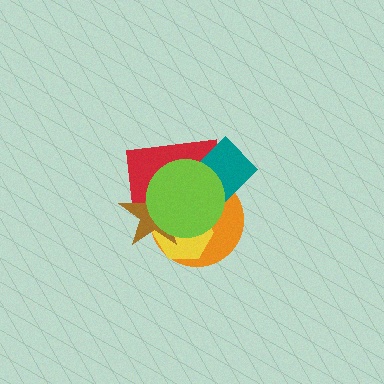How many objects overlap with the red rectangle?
5 objects overlap with the red rectangle.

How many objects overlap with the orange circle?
5 objects overlap with the orange circle.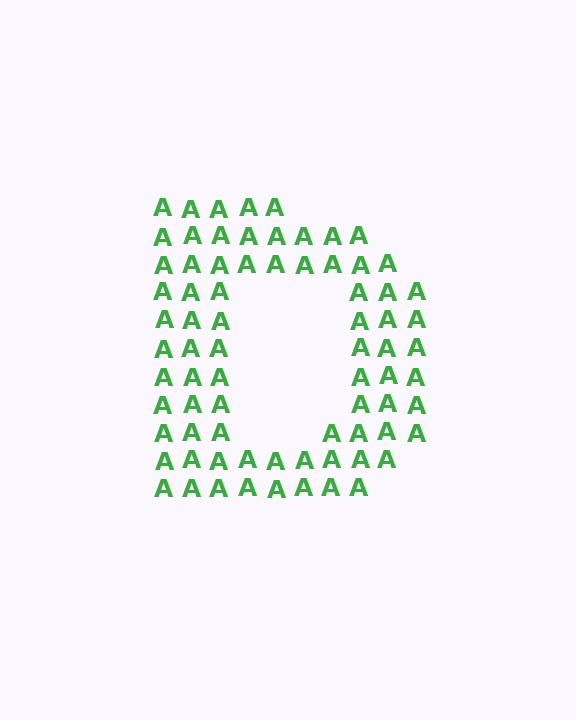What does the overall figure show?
The overall figure shows the letter D.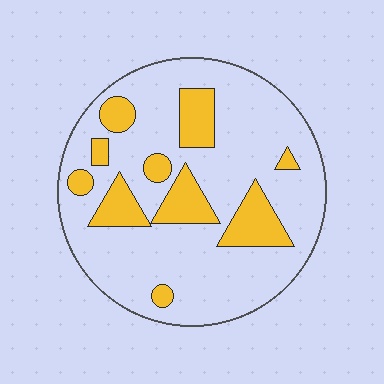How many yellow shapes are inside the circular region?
10.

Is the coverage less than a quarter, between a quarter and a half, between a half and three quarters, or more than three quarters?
Less than a quarter.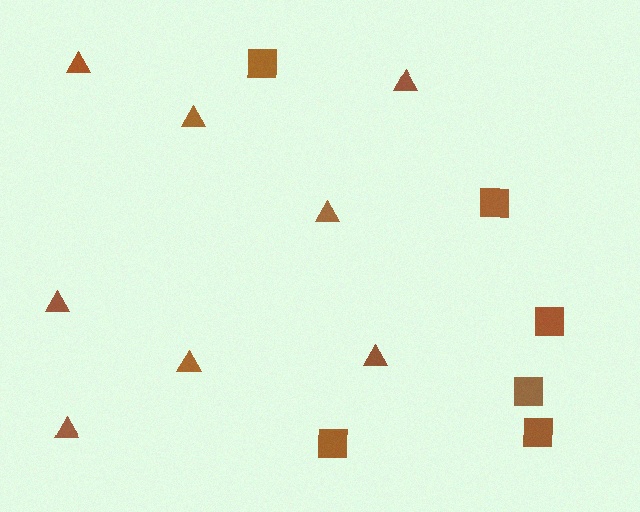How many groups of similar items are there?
There are 2 groups: one group of squares (6) and one group of triangles (8).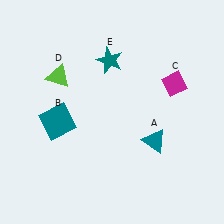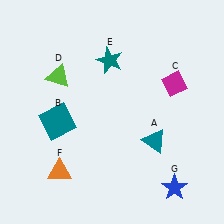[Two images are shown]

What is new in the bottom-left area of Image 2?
An orange triangle (F) was added in the bottom-left area of Image 2.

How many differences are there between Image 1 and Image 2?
There are 2 differences between the two images.